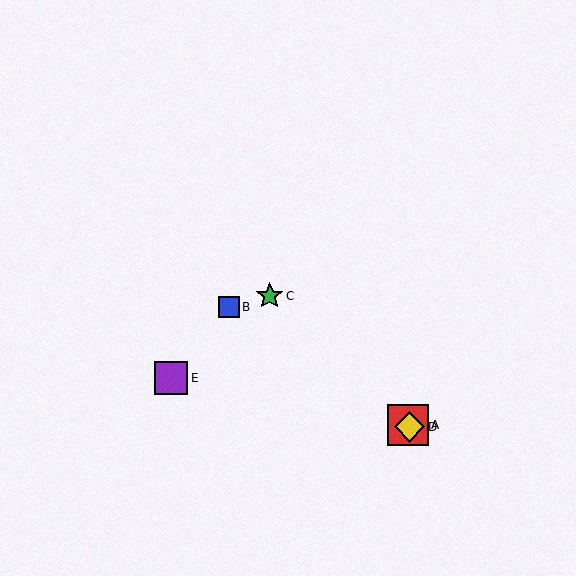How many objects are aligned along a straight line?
3 objects (A, C, D) are aligned along a straight line.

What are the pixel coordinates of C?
Object C is at (270, 296).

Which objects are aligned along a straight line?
Objects A, C, D are aligned along a straight line.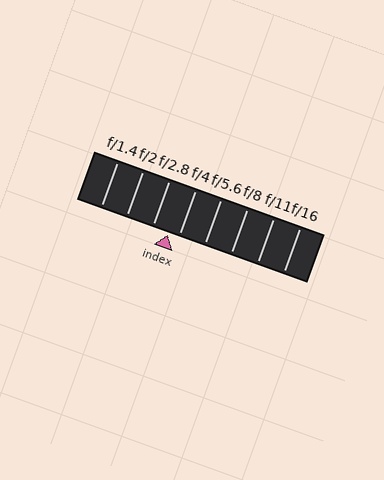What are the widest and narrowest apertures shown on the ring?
The widest aperture shown is f/1.4 and the narrowest is f/16.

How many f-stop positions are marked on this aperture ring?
There are 8 f-stop positions marked.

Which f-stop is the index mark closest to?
The index mark is closest to f/4.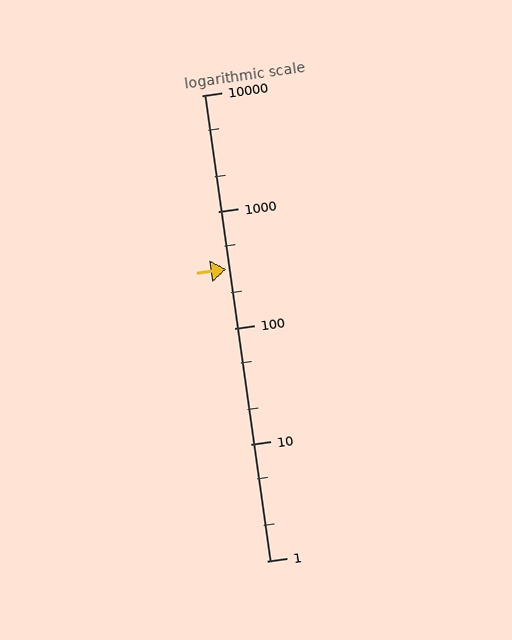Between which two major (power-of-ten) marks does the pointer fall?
The pointer is between 100 and 1000.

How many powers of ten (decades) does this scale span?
The scale spans 4 decades, from 1 to 10000.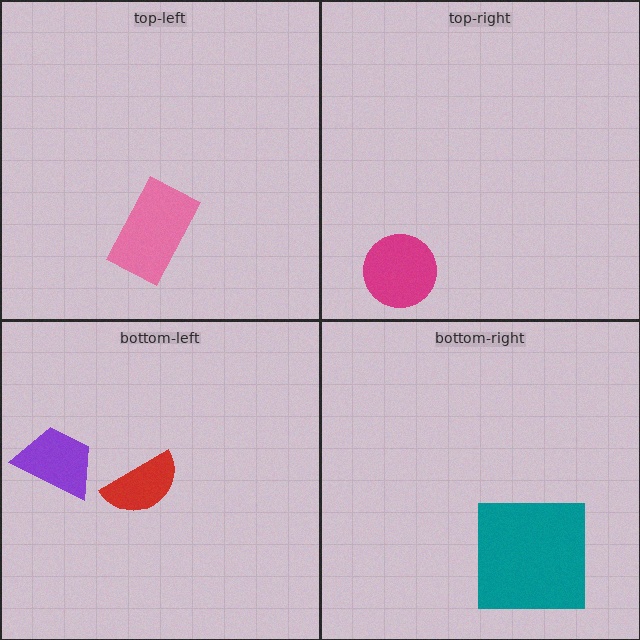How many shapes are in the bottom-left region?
2.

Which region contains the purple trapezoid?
The bottom-left region.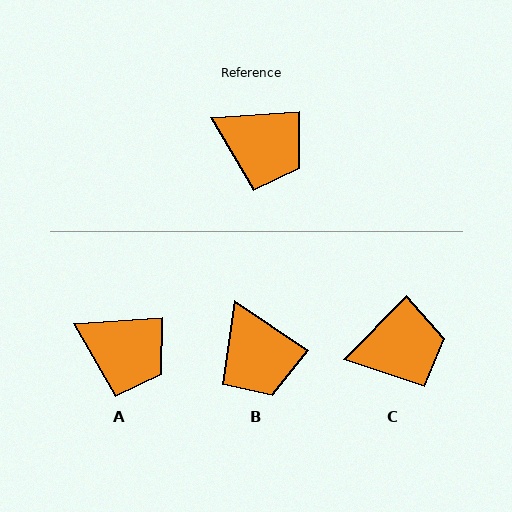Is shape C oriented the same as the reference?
No, it is off by about 42 degrees.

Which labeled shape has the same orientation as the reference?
A.